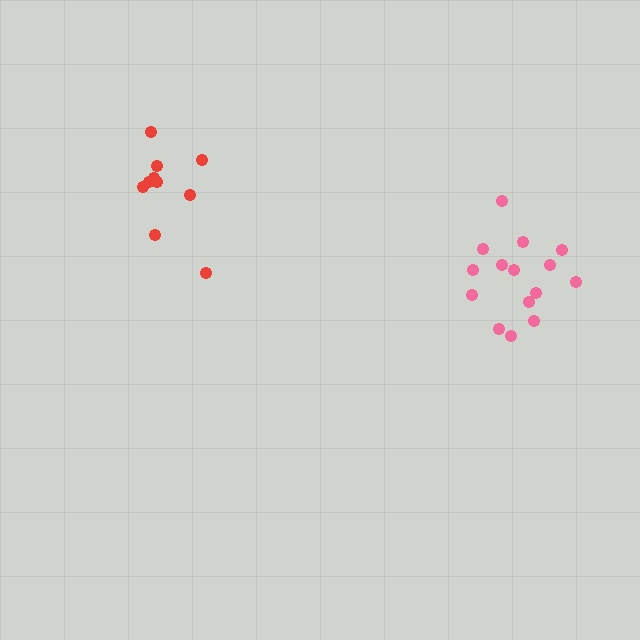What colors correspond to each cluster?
The clusters are colored: red, pink.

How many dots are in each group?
Group 1: 10 dots, Group 2: 15 dots (25 total).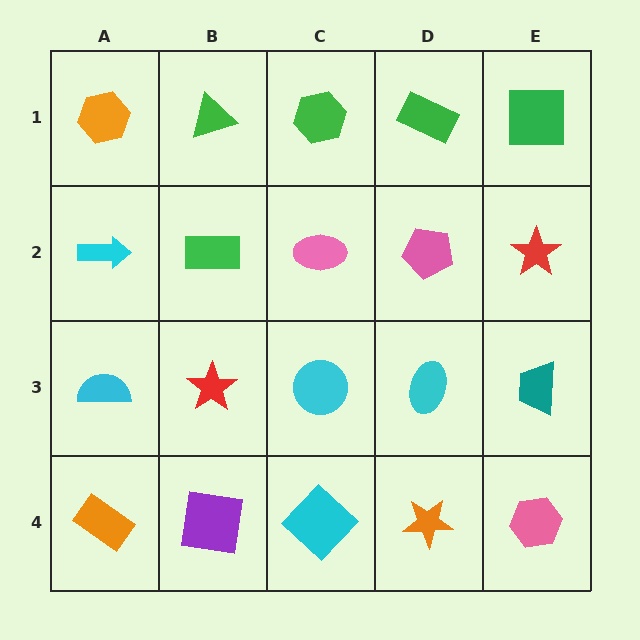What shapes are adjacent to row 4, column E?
A teal trapezoid (row 3, column E), an orange star (row 4, column D).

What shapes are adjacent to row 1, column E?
A red star (row 2, column E), a green rectangle (row 1, column D).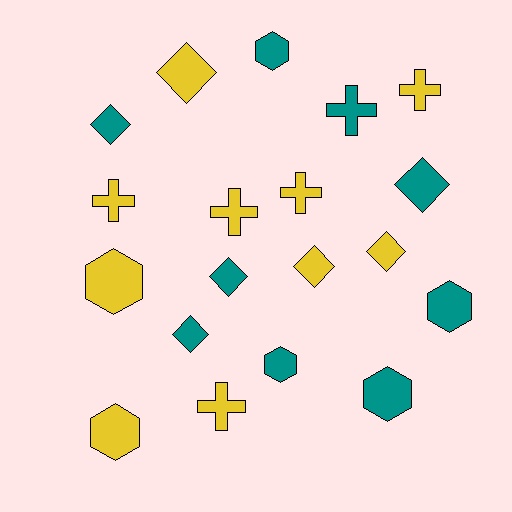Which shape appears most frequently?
Diamond, with 7 objects.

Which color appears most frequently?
Yellow, with 10 objects.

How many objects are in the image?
There are 19 objects.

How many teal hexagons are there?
There are 4 teal hexagons.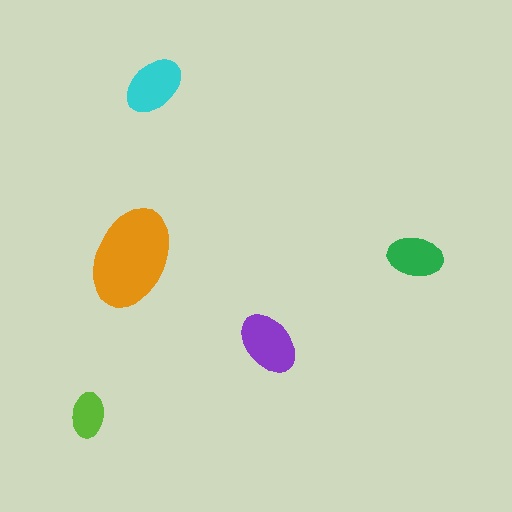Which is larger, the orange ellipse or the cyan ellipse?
The orange one.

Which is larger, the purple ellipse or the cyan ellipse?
The purple one.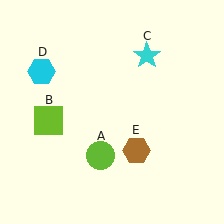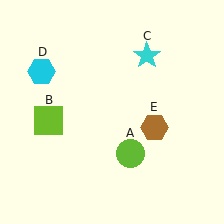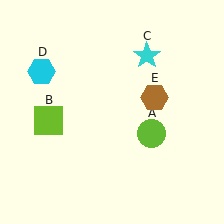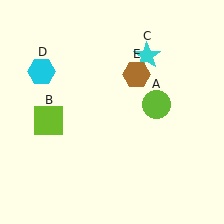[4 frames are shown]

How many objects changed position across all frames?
2 objects changed position: lime circle (object A), brown hexagon (object E).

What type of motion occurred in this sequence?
The lime circle (object A), brown hexagon (object E) rotated counterclockwise around the center of the scene.